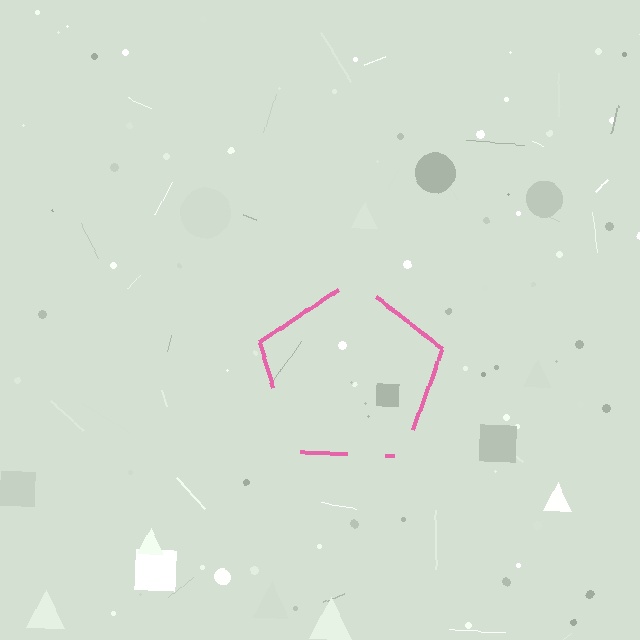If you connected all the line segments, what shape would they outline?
They would outline a pentagon.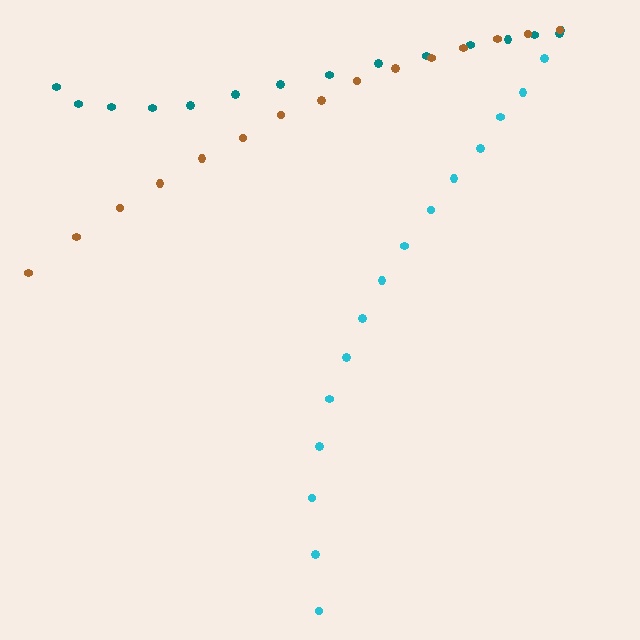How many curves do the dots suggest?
There are 3 distinct paths.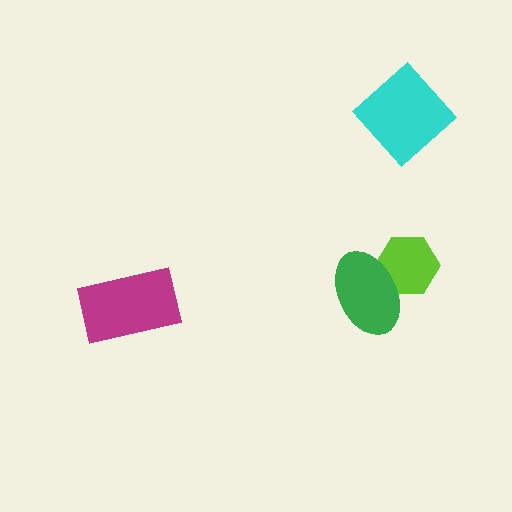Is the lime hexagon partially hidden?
Yes, it is partially covered by another shape.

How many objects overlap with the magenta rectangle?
0 objects overlap with the magenta rectangle.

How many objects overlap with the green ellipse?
1 object overlaps with the green ellipse.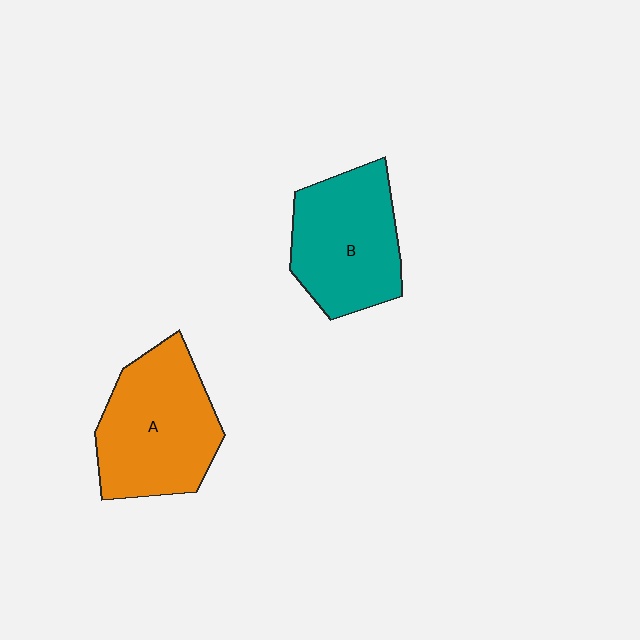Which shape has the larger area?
Shape A (orange).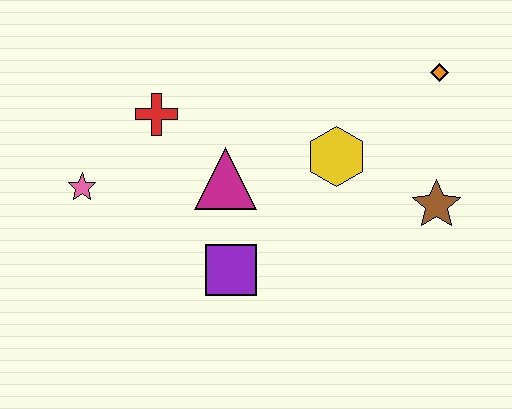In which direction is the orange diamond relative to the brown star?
The orange diamond is above the brown star.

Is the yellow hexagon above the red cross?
No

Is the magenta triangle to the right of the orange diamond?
No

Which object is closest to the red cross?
The magenta triangle is closest to the red cross.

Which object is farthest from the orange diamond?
The pink star is farthest from the orange diamond.